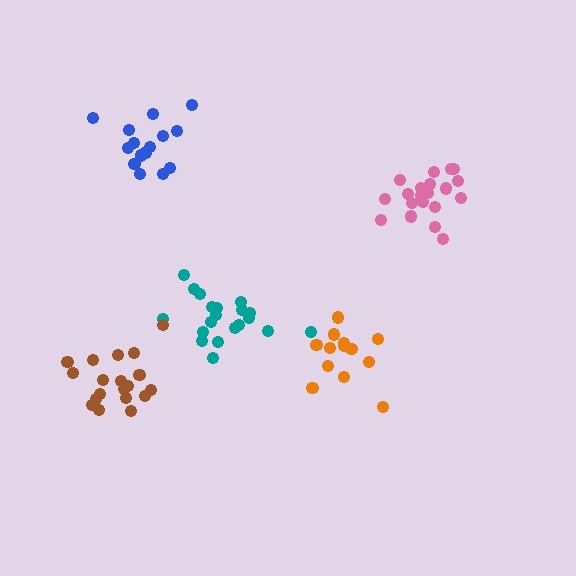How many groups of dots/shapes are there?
There are 5 groups.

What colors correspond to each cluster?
The clusters are colored: blue, pink, orange, teal, brown.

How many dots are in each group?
Group 1: 15 dots, Group 2: 20 dots, Group 3: 15 dots, Group 4: 20 dots, Group 5: 19 dots (89 total).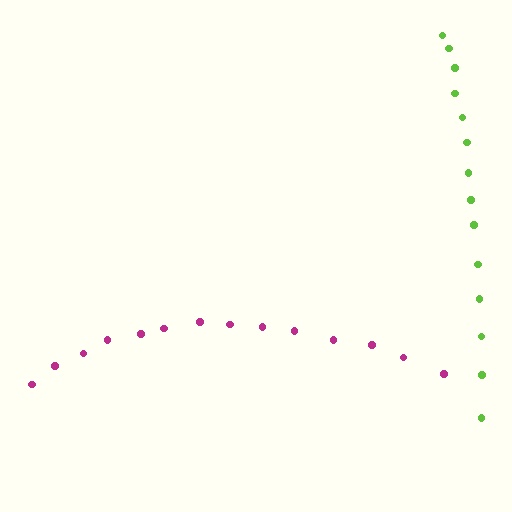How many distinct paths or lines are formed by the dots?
There are 2 distinct paths.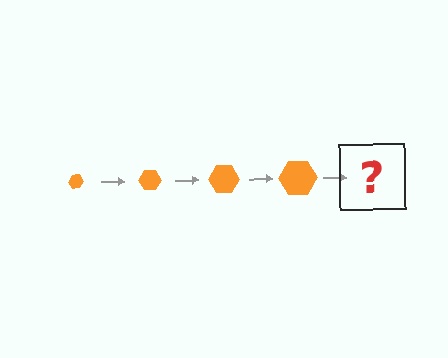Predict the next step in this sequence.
The next step is an orange hexagon, larger than the previous one.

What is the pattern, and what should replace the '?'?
The pattern is that the hexagon gets progressively larger each step. The '?' should be an orange hexagon, larger than the previous one.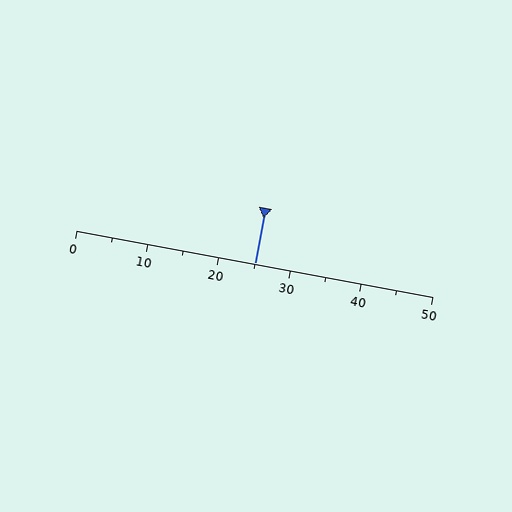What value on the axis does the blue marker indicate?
The marker indicates approximately 25.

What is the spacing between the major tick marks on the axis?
The major ticks are spaced 10 apart.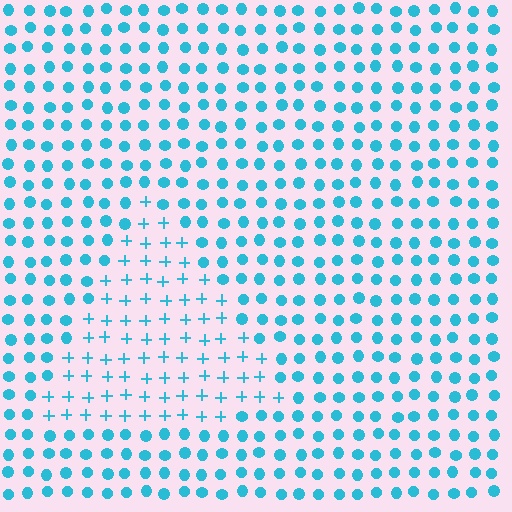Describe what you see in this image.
The image is filled with small cyan elements arranged in a uniform grid. A triangle-shaped region contains plus signs, while the surrounding area contains circles. The boundary is defined purely by the change in element shape.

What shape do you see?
I see a triangle.